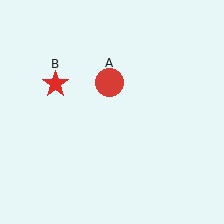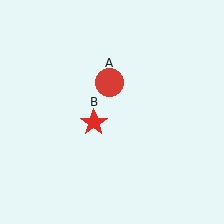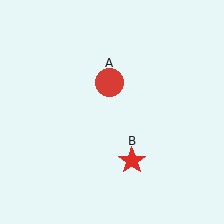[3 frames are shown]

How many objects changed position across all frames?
1 object changed position: red star (object B).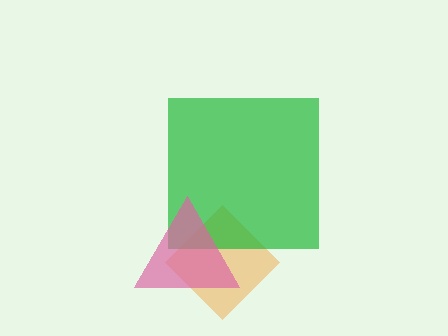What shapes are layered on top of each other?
The layered shapes are: an orange diamond, a green square, a pink triangle.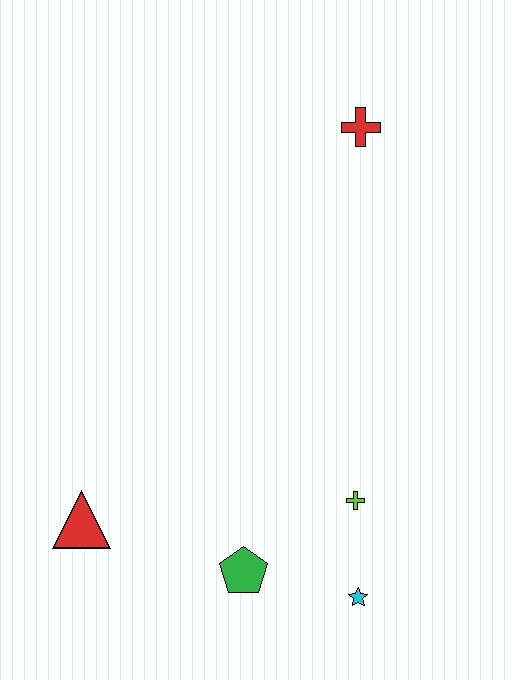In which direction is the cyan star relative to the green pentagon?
The cyan star is to the right of the green pentagon.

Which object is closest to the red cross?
The lime cross is closest to the red cross.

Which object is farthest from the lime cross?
The red cross is farthest from the lime cross.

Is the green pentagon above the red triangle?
No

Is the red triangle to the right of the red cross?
No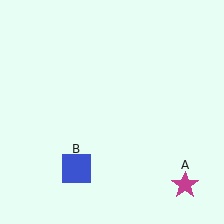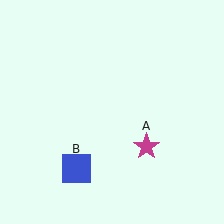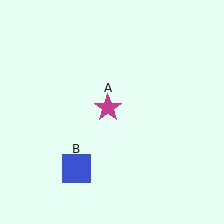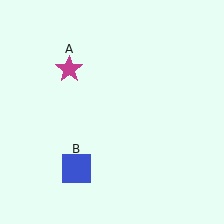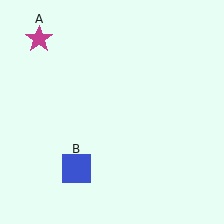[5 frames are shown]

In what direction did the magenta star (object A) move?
The magenta star (object A) moved up and to the left.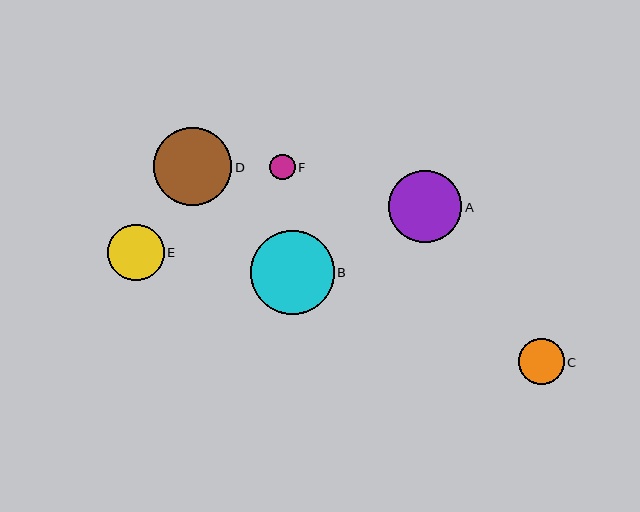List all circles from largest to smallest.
From largest to smallest: B, D, A, E, C, F.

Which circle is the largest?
Circle B is the largest with a size of approximately 84 pixels.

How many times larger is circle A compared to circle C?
Circle A is approximately 1.6 times the size of circle C.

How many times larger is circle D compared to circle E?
Circle D is approximately 1.4 times the size of circle E.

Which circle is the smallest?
Circle F is the smallest with a size of approximately 25 pixels.